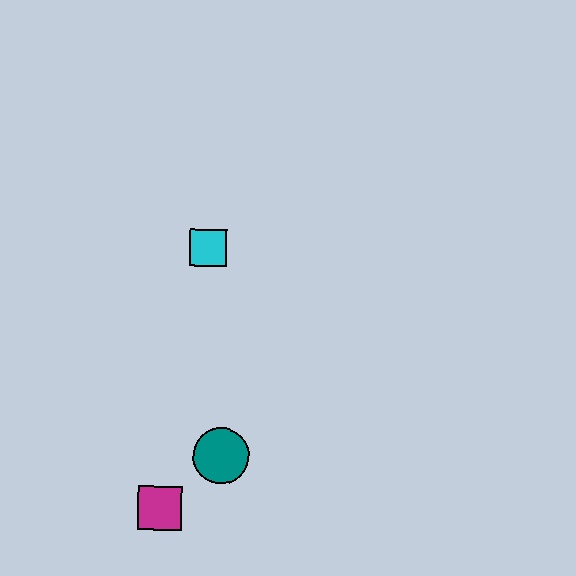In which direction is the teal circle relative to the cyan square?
The teal circle is below the cyan square.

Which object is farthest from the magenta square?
The cyan square is farthest from the magenta square.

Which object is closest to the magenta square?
The teal circle is closest to the magenta square.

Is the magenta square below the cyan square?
Yes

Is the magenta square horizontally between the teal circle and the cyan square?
No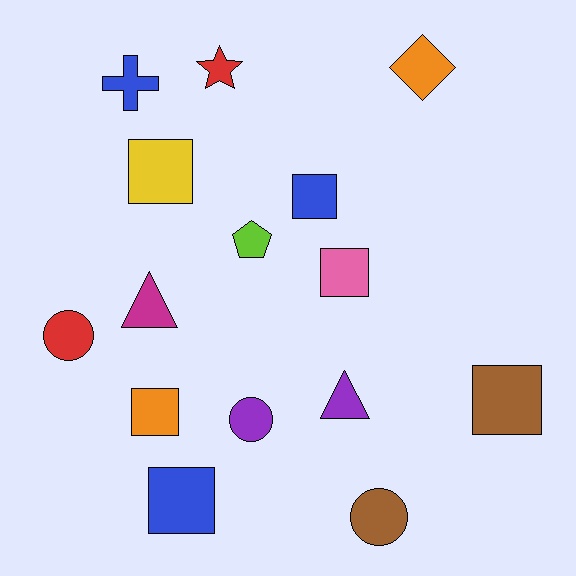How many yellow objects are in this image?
There is 1 yellow object.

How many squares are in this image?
There are 6 squares.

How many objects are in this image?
There are 15 objects.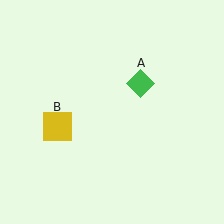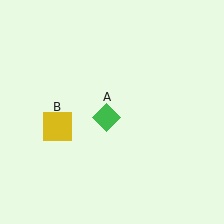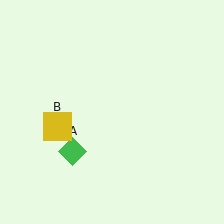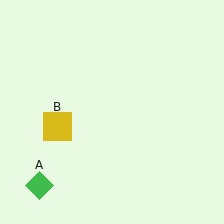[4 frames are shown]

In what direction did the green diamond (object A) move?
The green diamond (object A) moved down and to the left.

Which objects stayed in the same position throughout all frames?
Yellow square (object B) remained stationary.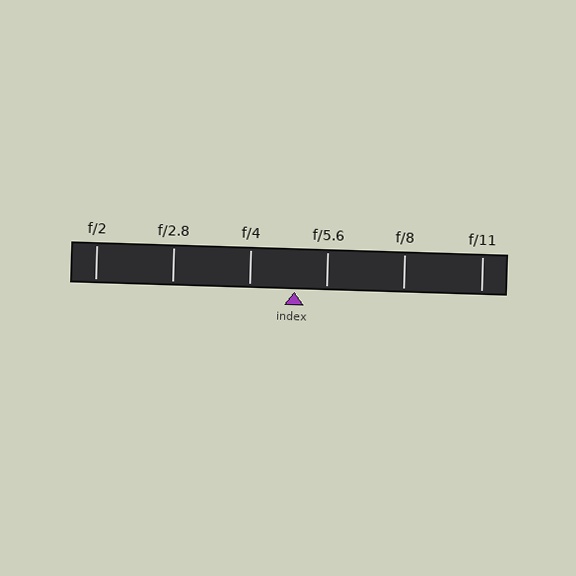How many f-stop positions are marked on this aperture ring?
There are 6 f-stop positions marked.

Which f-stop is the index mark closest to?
The index mark is closest to f/5.6.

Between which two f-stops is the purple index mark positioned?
The index mark is between f/4 and f/5.6.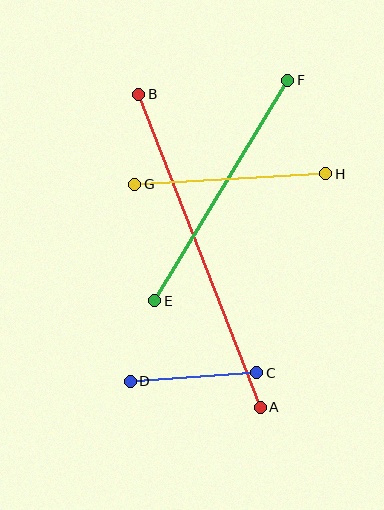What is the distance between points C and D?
The distance is approximately 127 pixels.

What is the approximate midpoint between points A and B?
The midpoint is at approximately (199, 251) pixels.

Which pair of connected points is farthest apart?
Points A and B are farthest apart.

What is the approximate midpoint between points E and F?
The midpoint is at approximately (221, 190) pixels.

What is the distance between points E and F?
The distance is approximately 257 pixels.